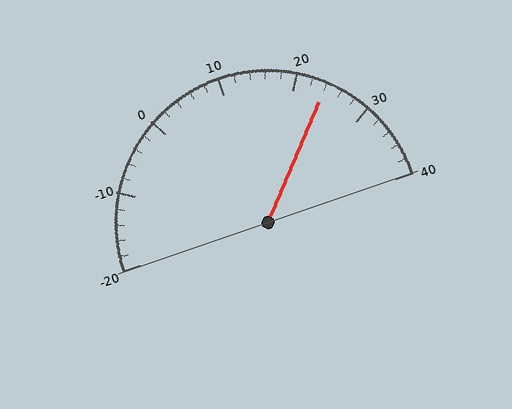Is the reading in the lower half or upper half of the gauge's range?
The reading is in the upper half of the range (-20 to 40).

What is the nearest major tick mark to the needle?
The nearest major tick mark is 20.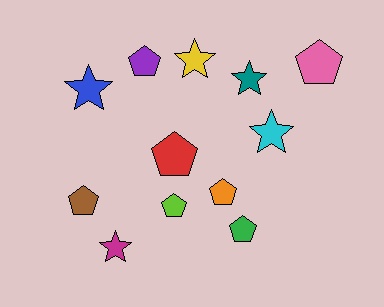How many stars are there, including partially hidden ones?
There are 5 stars.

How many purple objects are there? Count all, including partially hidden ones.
There is 1 purple object.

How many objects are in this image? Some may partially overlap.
There are 12 objects.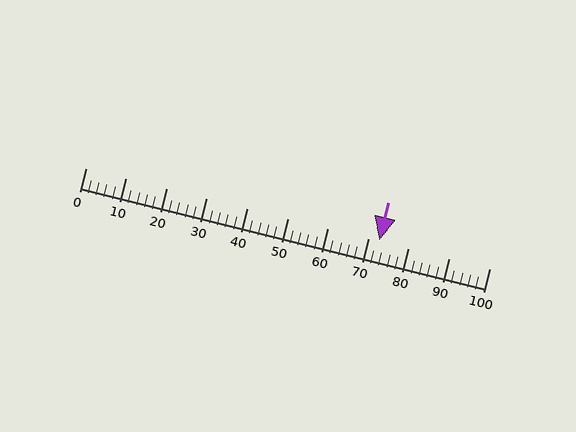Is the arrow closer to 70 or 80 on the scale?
The arrow is closer to 70.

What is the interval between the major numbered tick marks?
The major tick marks are spaced 10 units apart.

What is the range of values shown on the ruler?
The ruler shows values from 0 to 100.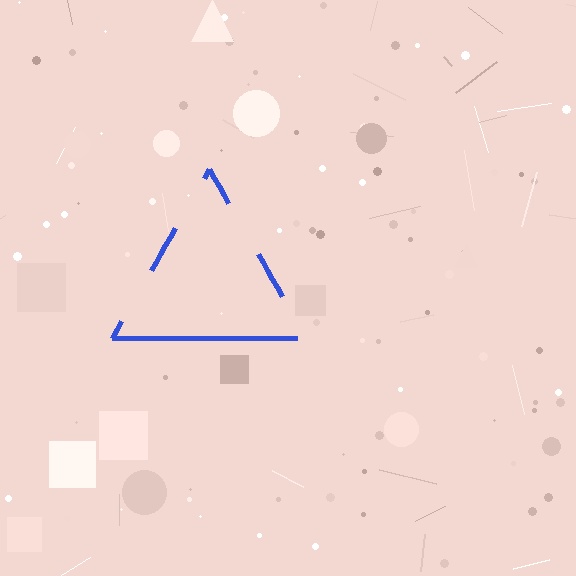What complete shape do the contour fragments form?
The contour fragments form a triangle.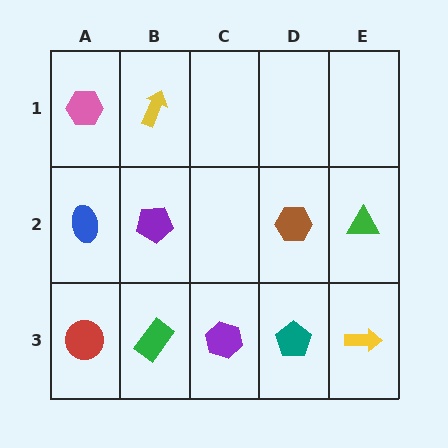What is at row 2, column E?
A green triangle.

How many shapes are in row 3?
5 shapes.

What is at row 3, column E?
A yellow arrow.